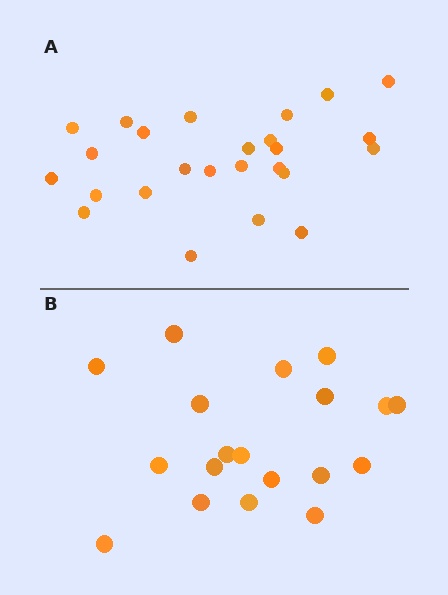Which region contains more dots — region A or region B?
Region A (the top region) has more dots.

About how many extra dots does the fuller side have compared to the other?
Region A has about 6 more dots than region B.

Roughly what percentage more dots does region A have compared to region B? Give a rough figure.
About 30% more.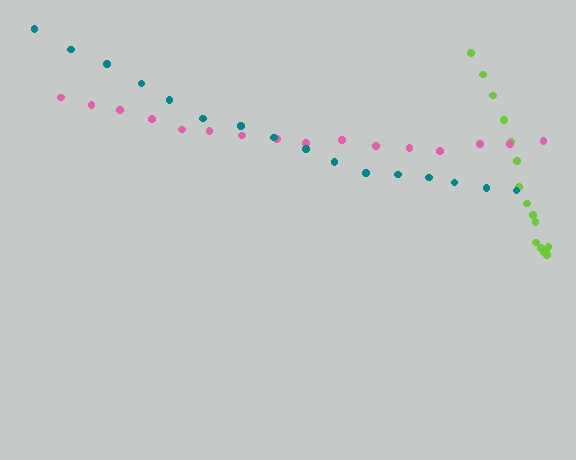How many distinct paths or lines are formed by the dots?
There are 3 distinct paths.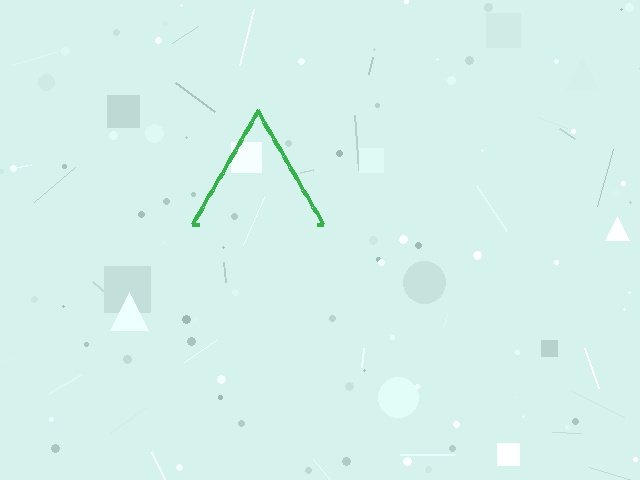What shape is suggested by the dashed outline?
The dashed outline suggests a triangle.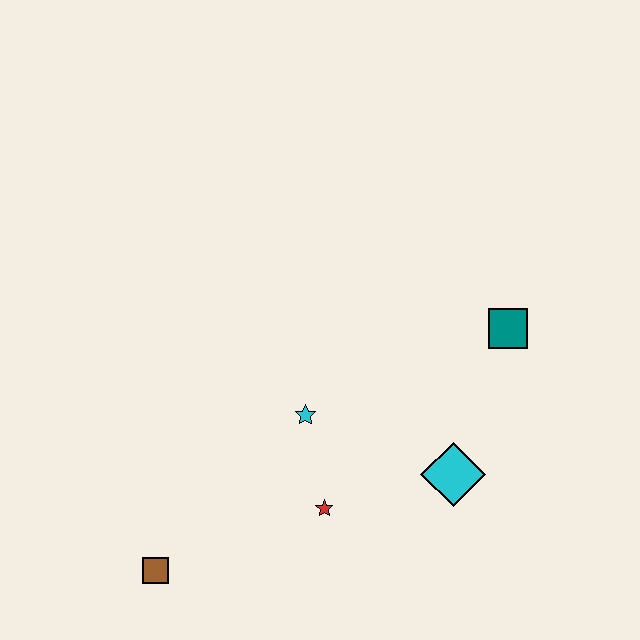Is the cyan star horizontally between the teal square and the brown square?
Yes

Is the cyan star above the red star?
Yes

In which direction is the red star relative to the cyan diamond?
The red star is to the left of the cyan diamond.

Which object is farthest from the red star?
The teal square is farthest from the red star.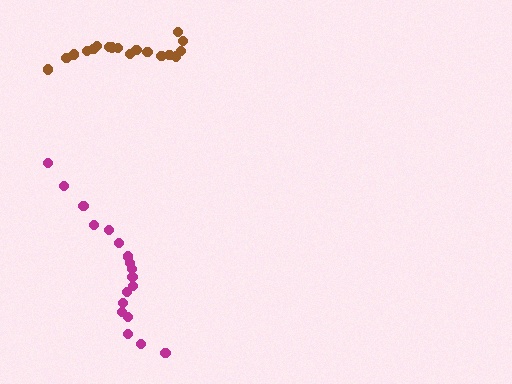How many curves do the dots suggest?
There are 2 distinct paths.